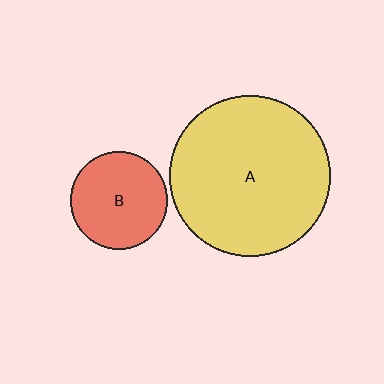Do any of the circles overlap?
No, none of the circles overlap.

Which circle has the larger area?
Circle A (yellow).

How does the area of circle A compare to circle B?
Approximately 2.7 times.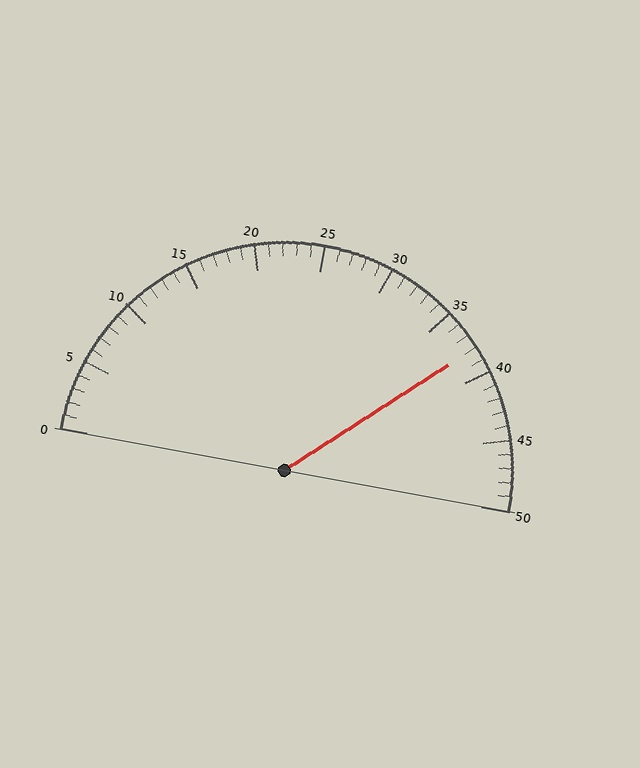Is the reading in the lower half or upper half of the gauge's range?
The reading is in the upper half of the range (0 to 50).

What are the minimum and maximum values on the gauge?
The gauge ranges from 0 to 50.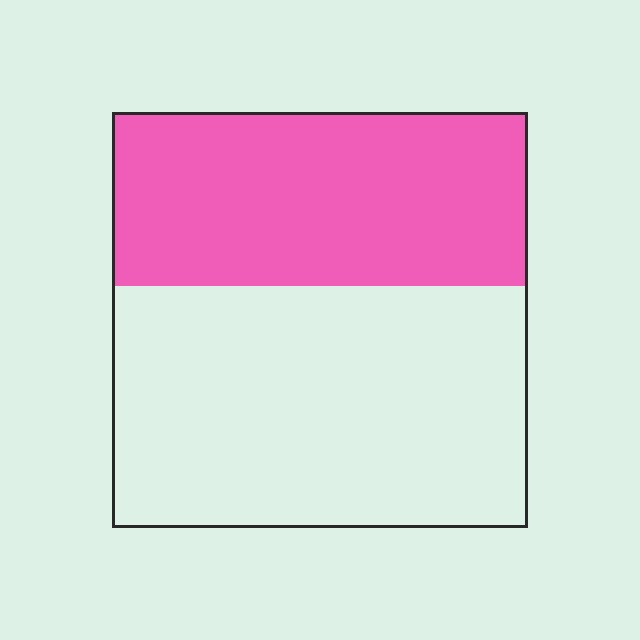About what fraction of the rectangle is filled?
About two fifths (2/5).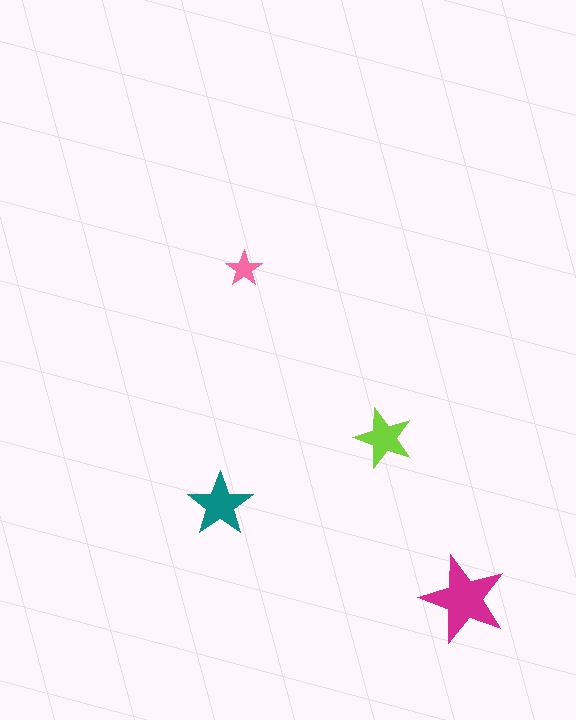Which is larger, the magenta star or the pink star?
The magenta one.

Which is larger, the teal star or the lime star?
The teal one.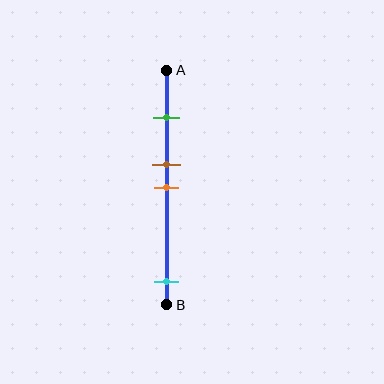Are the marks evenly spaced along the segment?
No, the marks are not evenly spaced.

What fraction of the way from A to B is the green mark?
The green mark is approximately 20% (0.2) of the way from A to B.